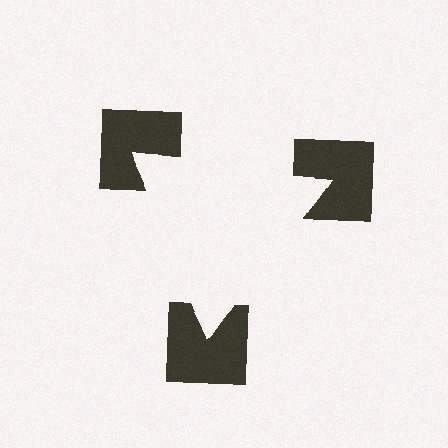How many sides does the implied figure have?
3 sides.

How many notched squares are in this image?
There are 3 — one at each vertex of the illusory triangle.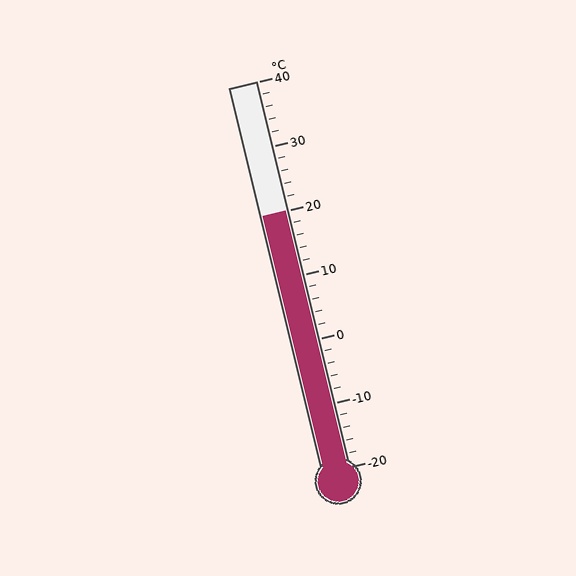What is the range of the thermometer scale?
The thermometer scale ranges from -20°C to 40°C.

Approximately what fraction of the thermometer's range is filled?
The thermometer is filled to approximately 65% of its range.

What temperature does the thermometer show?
The thermometer shows approximately 20°C.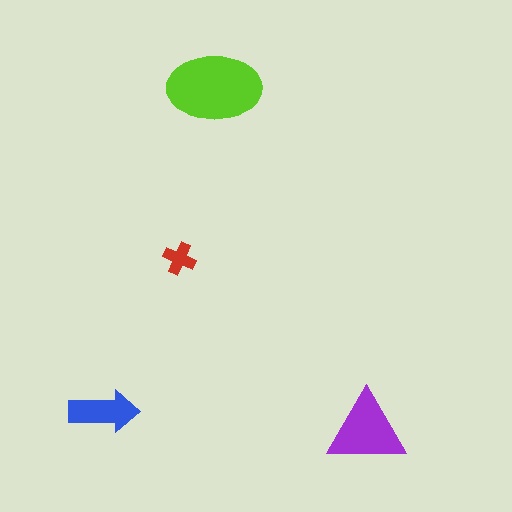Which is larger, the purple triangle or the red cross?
The purple triangle.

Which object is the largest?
The lime ellipse.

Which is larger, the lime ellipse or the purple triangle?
The lime ellipse.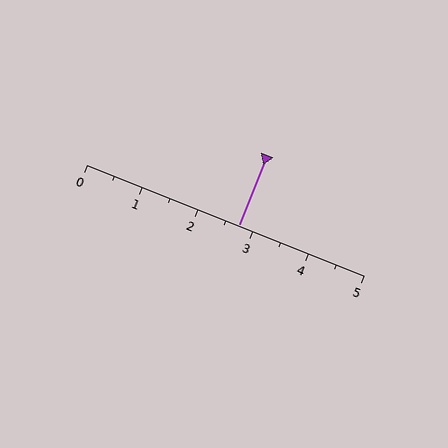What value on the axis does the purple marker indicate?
The marker indicates approximately 2.8.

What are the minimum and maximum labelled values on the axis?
The axis runs from 0 to 5.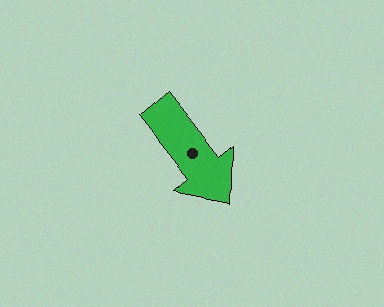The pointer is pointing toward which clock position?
Roughly 5 o'clock.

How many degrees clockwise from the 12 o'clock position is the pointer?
Approximately 142 degrees.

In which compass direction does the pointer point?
Southeast.